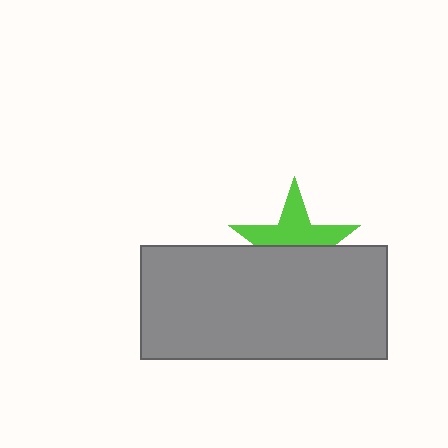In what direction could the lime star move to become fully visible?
The lime star could move up. That would shift it out from behind the gray rectangle entirely.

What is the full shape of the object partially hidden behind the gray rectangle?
The partially hidden object is a lime star.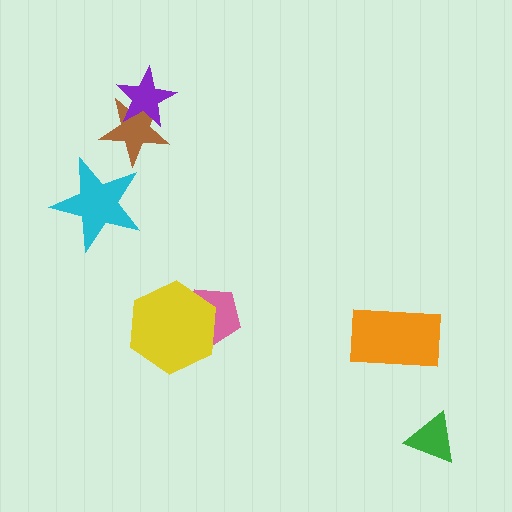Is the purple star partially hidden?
No, no other shape covers it.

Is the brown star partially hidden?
Yes, it is partially covered by another shape.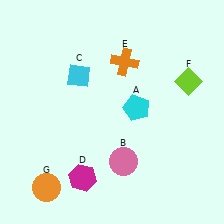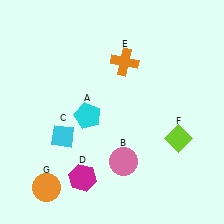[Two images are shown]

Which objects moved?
The objects that moved are: the cyan pentagon (A), the cyan diamond (C), the lime diamond (F).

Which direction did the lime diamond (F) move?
The lime diamond (F) moved down.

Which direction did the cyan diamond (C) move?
The cyan diamond (C) moved down.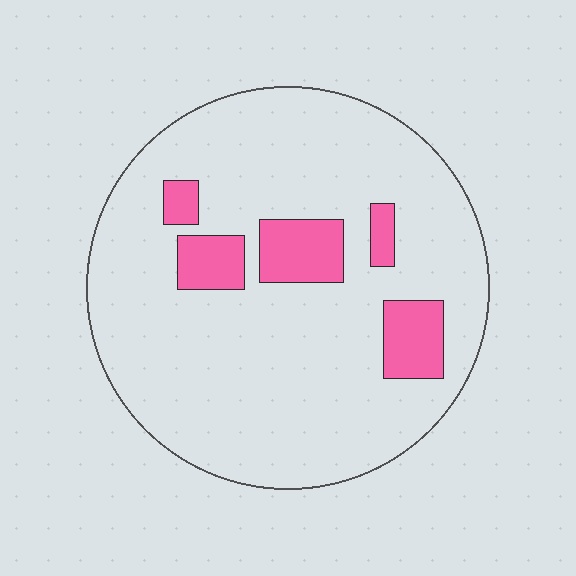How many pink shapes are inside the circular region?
5.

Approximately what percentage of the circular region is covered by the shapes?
Approximately 15%.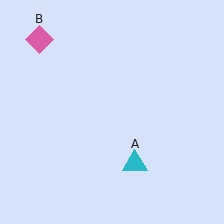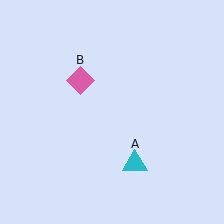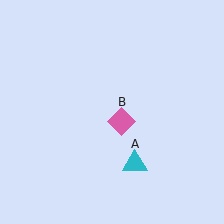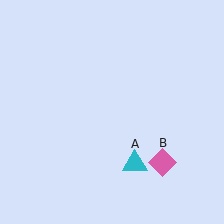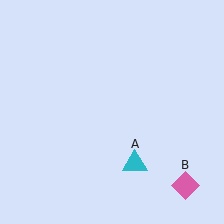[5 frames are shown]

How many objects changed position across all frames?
1 object changed position: pink diamond (object B).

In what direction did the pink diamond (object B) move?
The pink diamond (object B) moved down and to the right.